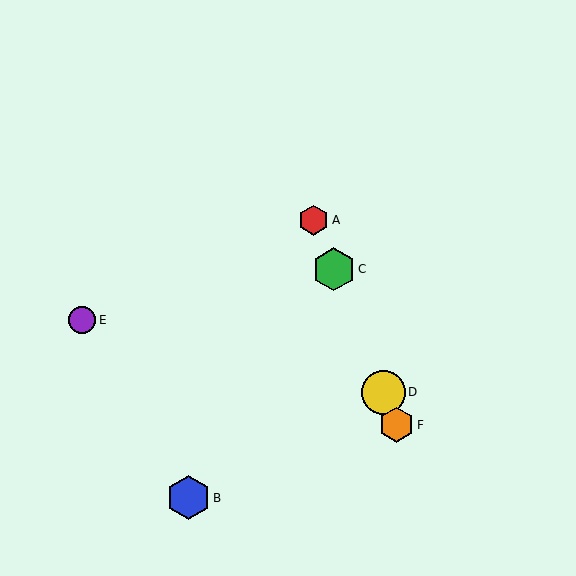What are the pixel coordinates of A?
Object A is at (314, 220).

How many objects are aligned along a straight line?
4 objects (A, C, D, F) are aligned along a straight line.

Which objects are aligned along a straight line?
Objects A, C, D, F are aligned along a straight line.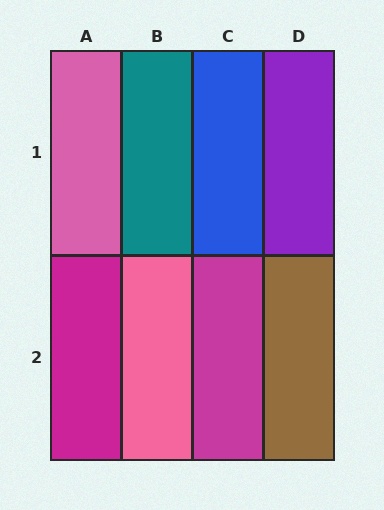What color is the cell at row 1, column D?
Purple.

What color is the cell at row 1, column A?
Pink.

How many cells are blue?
1 cell is blue.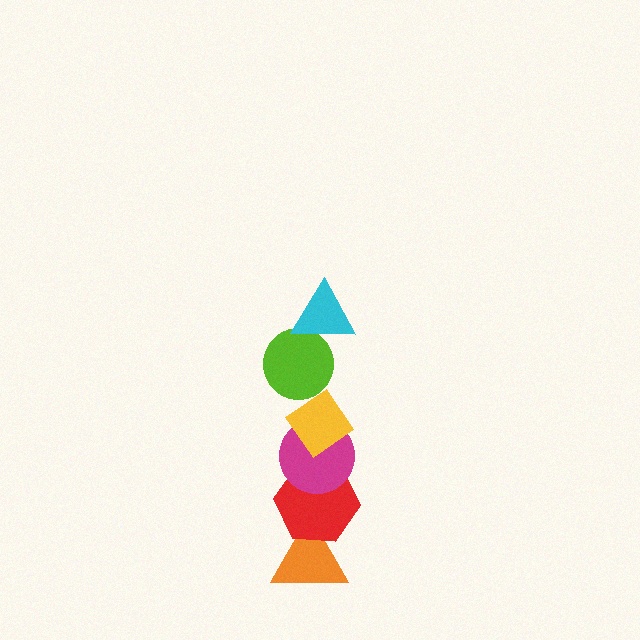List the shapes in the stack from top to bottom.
From top to bottom: the cyan triangle, the lime circle, the yellow diamond, the magenta circle, the red hexagon, the orange triangle.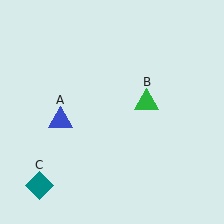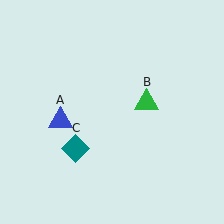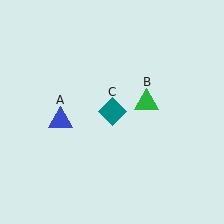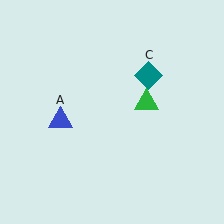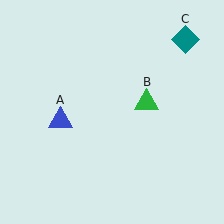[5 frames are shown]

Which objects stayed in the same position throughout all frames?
Blue triangle (object A) and green triangle (object B) remained stationary.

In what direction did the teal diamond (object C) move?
The teal diamond (object C) moved up and to the right.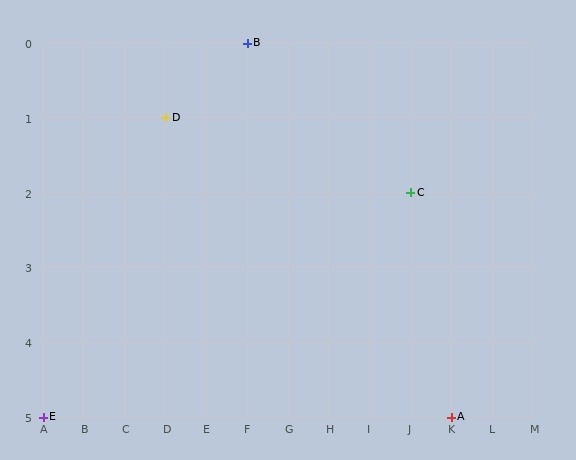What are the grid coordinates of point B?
Point B is at grid coordinates (F, 0).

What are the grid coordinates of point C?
Point C is at grid coordinates (J, 2).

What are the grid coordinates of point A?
Point A is at grid coordinates (K, 5).